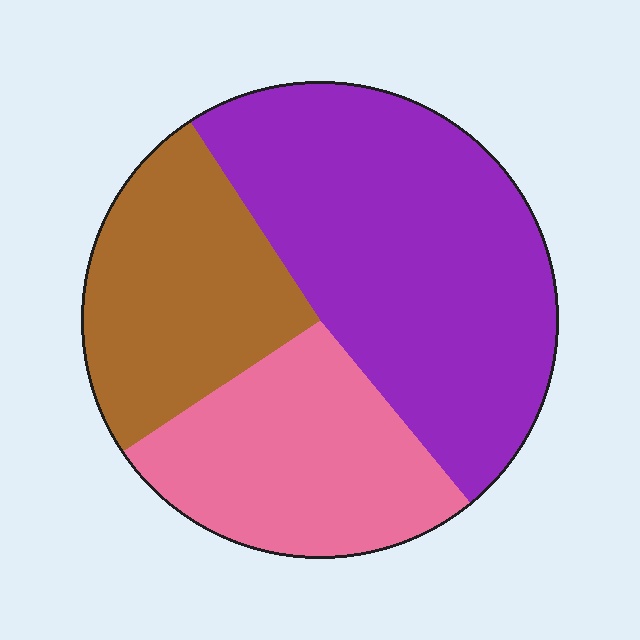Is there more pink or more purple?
Purple.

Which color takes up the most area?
Purple, at roughly 50%.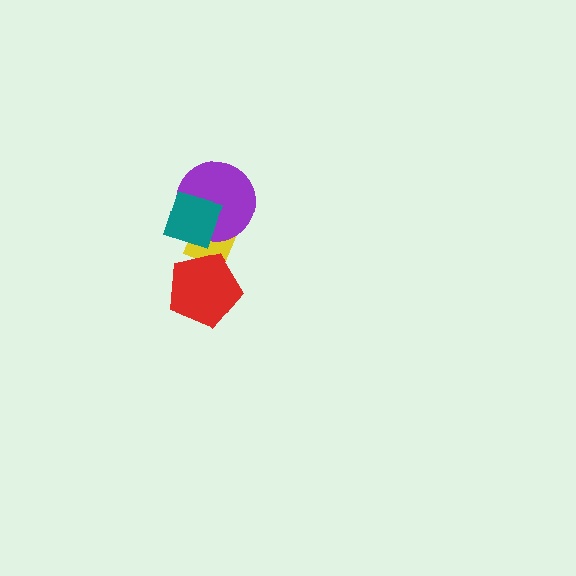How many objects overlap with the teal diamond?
2 objects overlap with the teal diamond.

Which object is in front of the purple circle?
The teal diamond is in front of the purple circle.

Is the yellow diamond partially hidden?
Yes, it is partially covered by another shape.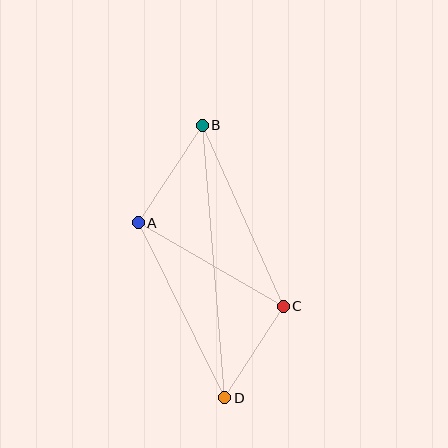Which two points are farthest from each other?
Points B and D are farthest from each other.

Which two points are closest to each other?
Points C and D are closest to each other.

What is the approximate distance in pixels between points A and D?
The distance between A and D is approximately 195 pixels.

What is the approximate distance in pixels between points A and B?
The distance between A and B is approximately 116 pixels.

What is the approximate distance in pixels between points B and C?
The distance between B and C is approximately 198 pixels.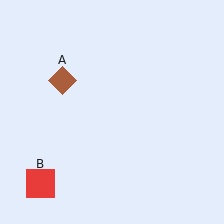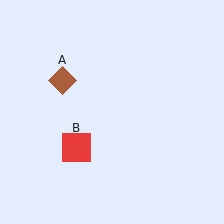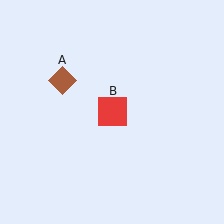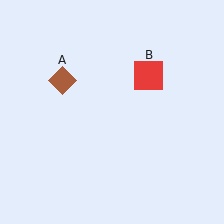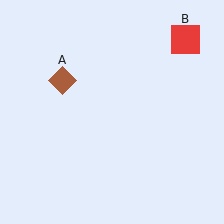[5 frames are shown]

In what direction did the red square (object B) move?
The red square (object B) moved up and to the right.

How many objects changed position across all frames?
1 object changed position: red square (object B).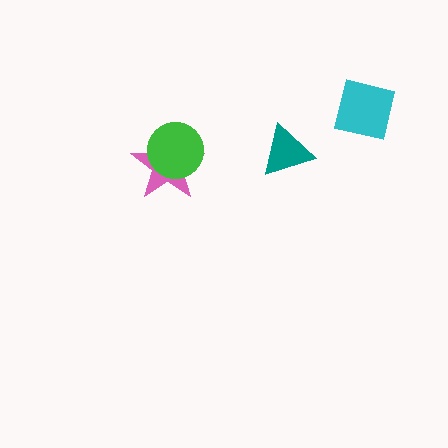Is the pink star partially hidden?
Yes, it is partially covered by another shape.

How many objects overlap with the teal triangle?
0 objects overlap with the teal triangle.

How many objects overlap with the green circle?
1 object overlaps with the green circle.